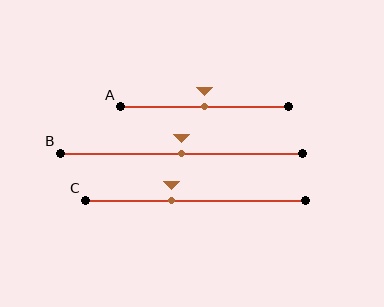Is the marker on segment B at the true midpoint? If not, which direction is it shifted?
Yes, the marker on segment B is at the true midpoint.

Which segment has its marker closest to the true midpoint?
Segment A has its marker closest to the true midpoint.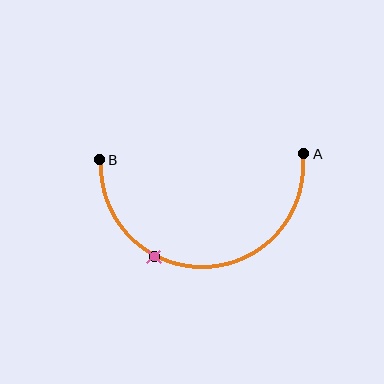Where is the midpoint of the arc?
The arc midpoint is the point on the curve farthest from the straight line joining A and B. It sits below that line.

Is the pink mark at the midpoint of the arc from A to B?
No. The pink mark lies on the arc but is closer to endpoint B. The arc midpoint would be at the point on the curve equidistant along the arc from both A and B.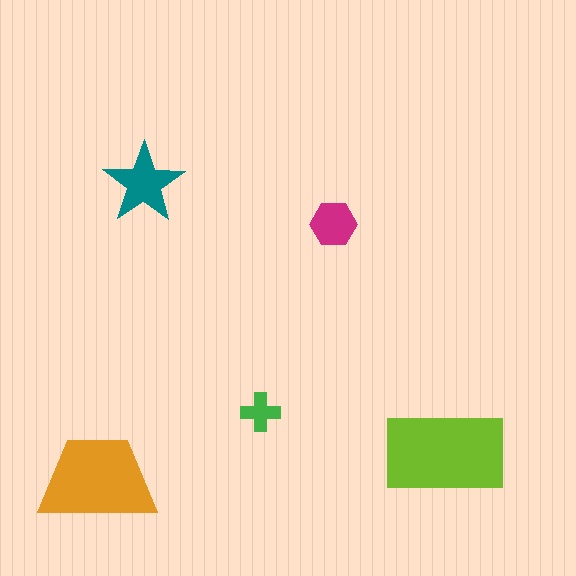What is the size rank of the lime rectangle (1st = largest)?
1st.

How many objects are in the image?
There are 5 objects in the image.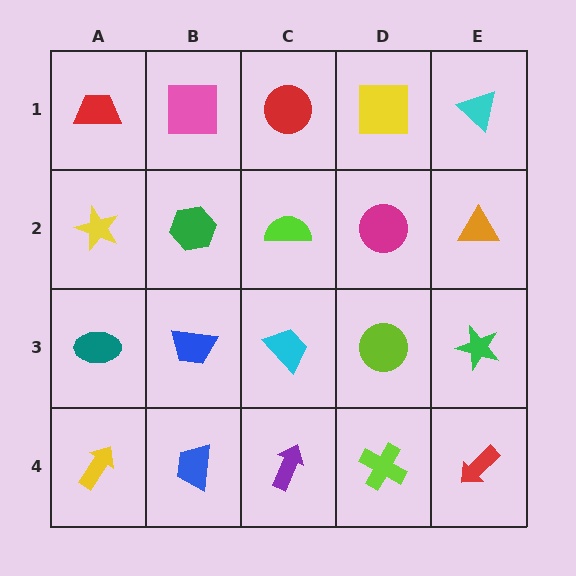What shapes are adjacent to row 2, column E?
A cyan triangle (row 1, column E), a green star (row 3, column E), a magenta circle (row 2, column D).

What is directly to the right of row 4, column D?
A red arrow.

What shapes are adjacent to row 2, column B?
A pink square (row 1, column B), a blue trapezoid (row 3, column B), a yellow star (row 2, column A), a lime semicircle (row 2, column C).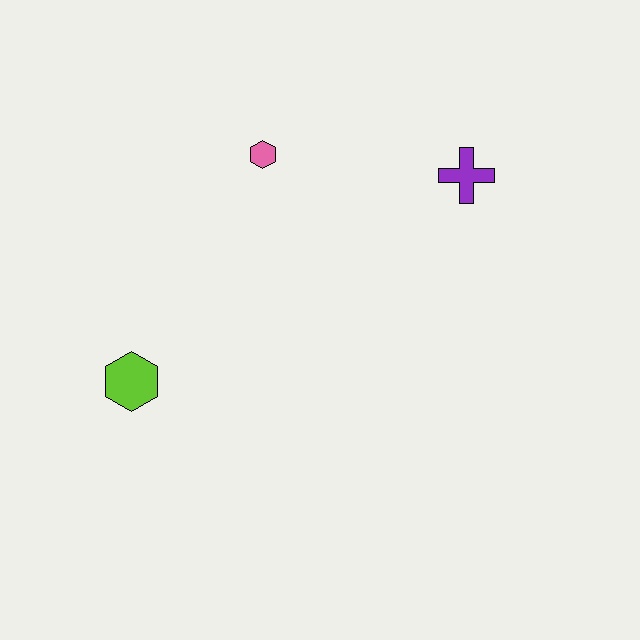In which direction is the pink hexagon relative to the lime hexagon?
The pink hexagon is above the lime hexagon.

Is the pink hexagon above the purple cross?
Yes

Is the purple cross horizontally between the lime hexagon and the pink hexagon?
No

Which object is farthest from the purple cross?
The lime hexagon is farthest from the purple cross.